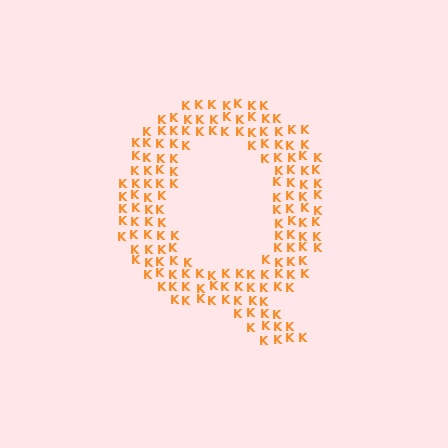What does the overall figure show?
The overall figure shows the letter Q.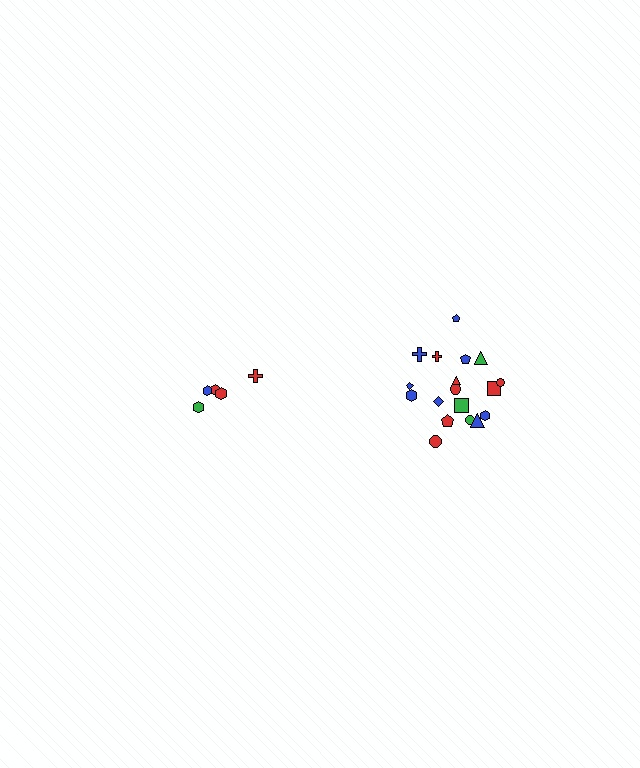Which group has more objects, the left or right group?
The right group.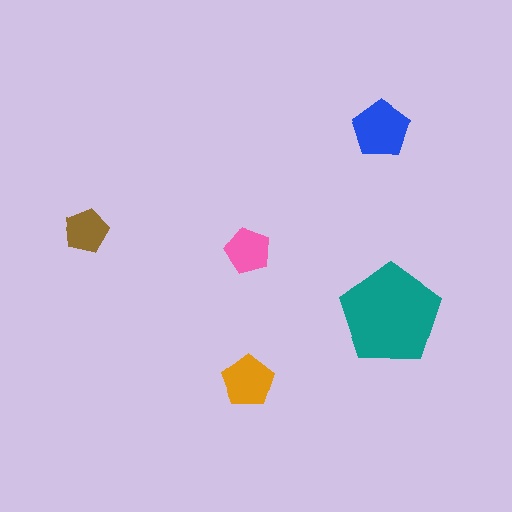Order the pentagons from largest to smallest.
the teal one, the blue one, the orange one, the pink one, the brown one.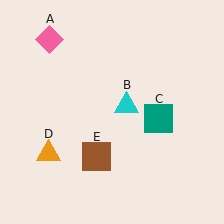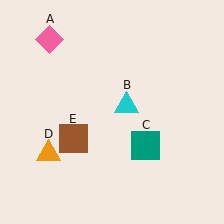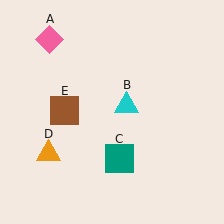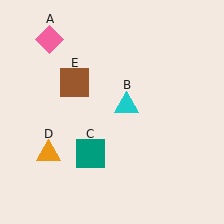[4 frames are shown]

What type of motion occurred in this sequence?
The teal square (object C), brown square (object E) rotated clockwise around the center of the scene.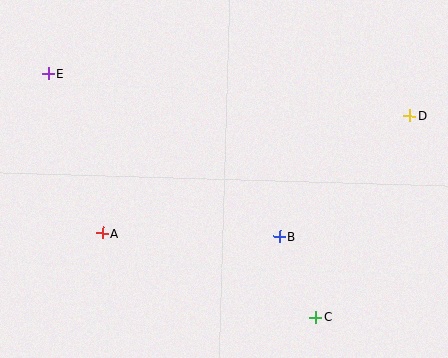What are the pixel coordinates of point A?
Point A is at (103, 233).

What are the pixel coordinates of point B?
Point B is at (279, 236).